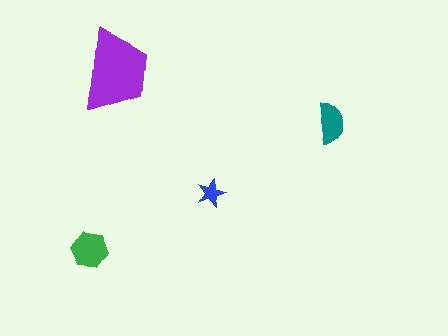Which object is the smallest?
The blue star.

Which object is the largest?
The purple trapezoid.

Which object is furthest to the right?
The teal semicircle is rightmost.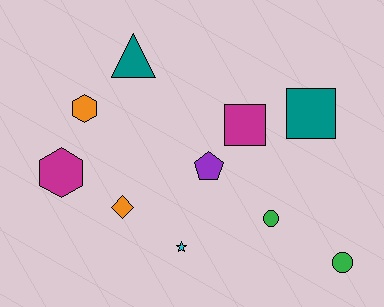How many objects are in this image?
There are 10 objects.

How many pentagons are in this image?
There is 1 pentagon.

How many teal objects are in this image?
There are 2 teal objects.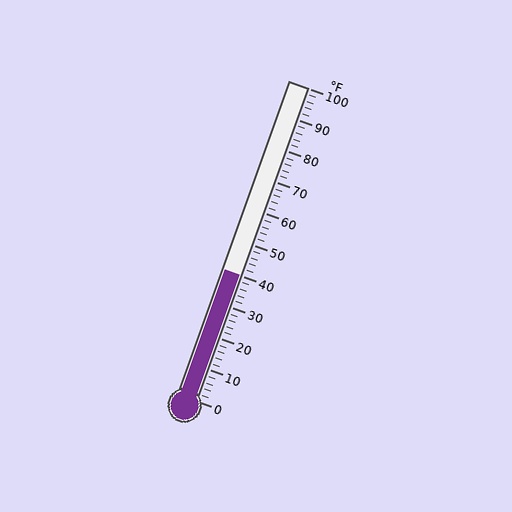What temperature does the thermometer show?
The thermometer shows approximately 40°F.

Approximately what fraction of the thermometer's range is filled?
The thermometer is filled to approximately 40% of its range.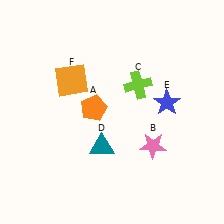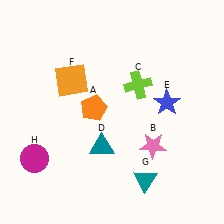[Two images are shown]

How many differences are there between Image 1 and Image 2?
There are 2 differences between the two images.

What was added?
A teal triangle (G), a magenta circle (H) were added in Image 2.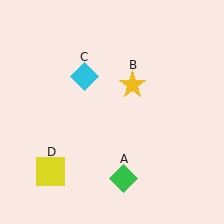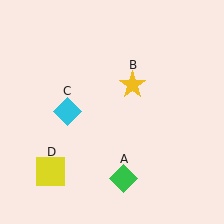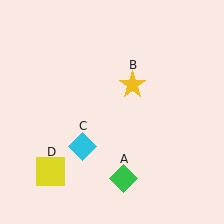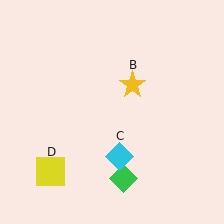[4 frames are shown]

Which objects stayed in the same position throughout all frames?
Green diamond (object A) and yellow star (object B) and yellow square (object D) remained stationary.